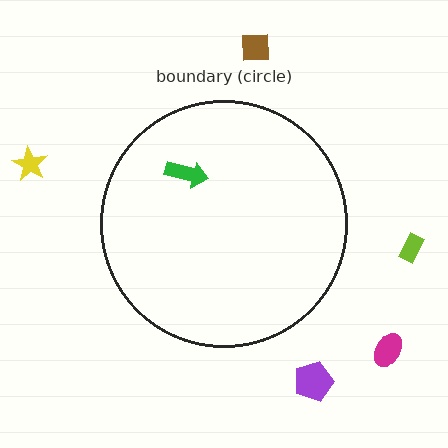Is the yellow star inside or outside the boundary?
Outside.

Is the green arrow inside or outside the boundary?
Inside.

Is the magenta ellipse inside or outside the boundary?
Outside.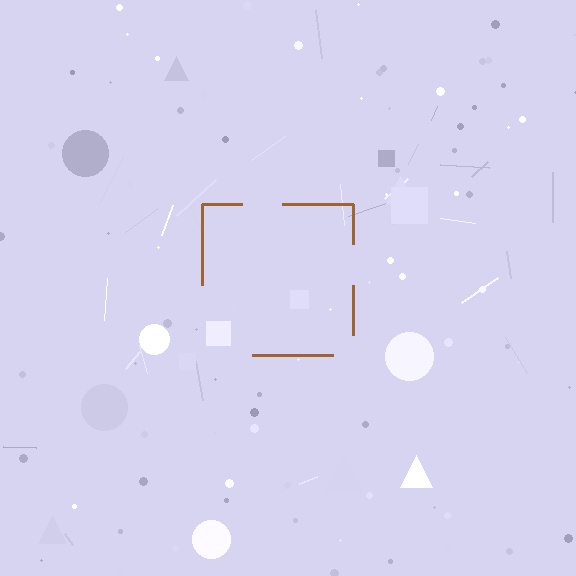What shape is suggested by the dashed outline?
The dashed outline suggests a square.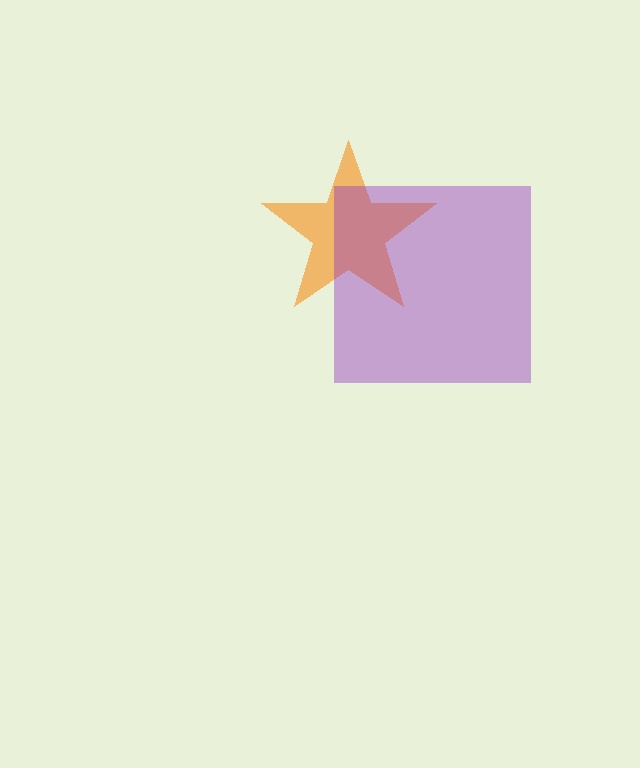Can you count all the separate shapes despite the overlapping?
Yes, there are 2 separate shapes.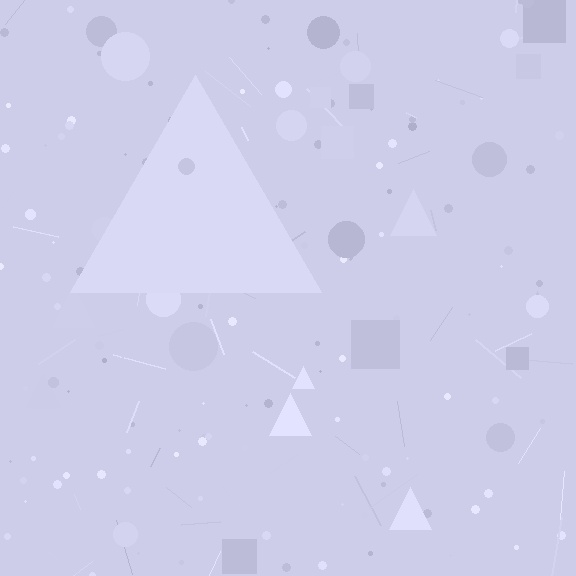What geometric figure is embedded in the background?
A triangle is embedded in the background.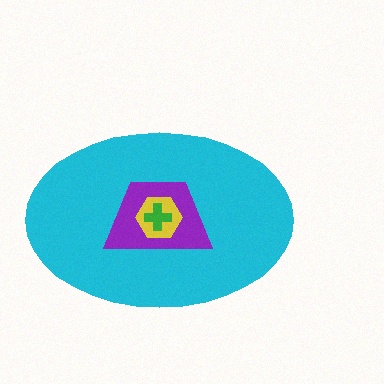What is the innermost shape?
The green cross.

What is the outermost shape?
The cyan ellipse.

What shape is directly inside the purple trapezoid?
The yellow hexagon.